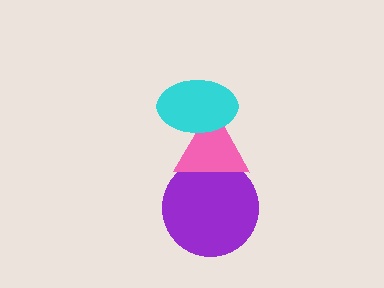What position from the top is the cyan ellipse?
The cyan ellipse is 1st from the top.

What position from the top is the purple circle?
The purple circle is 3rd from the top.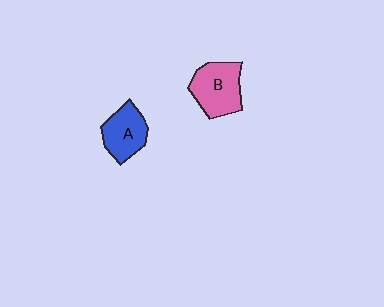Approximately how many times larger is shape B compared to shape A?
Approximately 1.2 times.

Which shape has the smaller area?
Shape A (blue).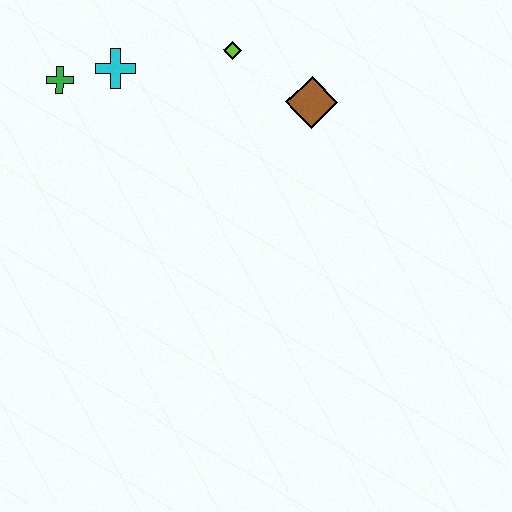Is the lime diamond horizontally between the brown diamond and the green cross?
Yes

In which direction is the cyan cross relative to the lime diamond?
The cyan cross is to the left of the lime diamond.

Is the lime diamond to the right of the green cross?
Yes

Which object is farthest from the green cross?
The brown diamond is farthest from the green cross.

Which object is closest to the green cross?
The cyan cross is closest to the green cross.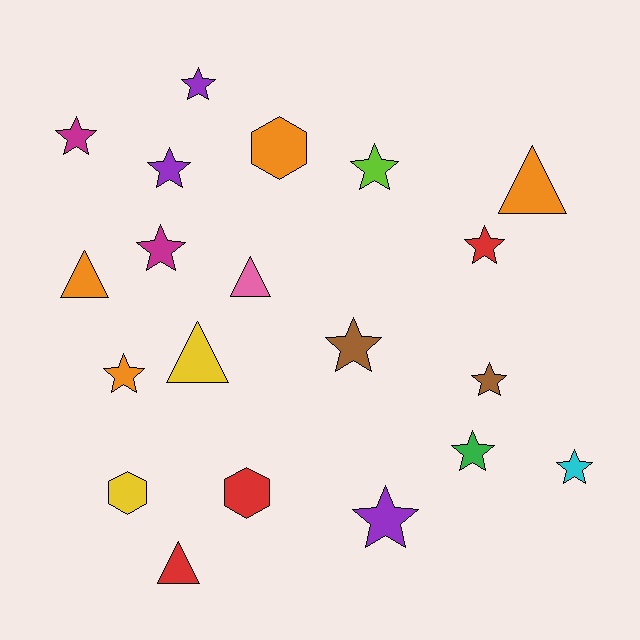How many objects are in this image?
There are 20 objects.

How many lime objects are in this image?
There is 1 lime object.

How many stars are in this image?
There are 12 stars.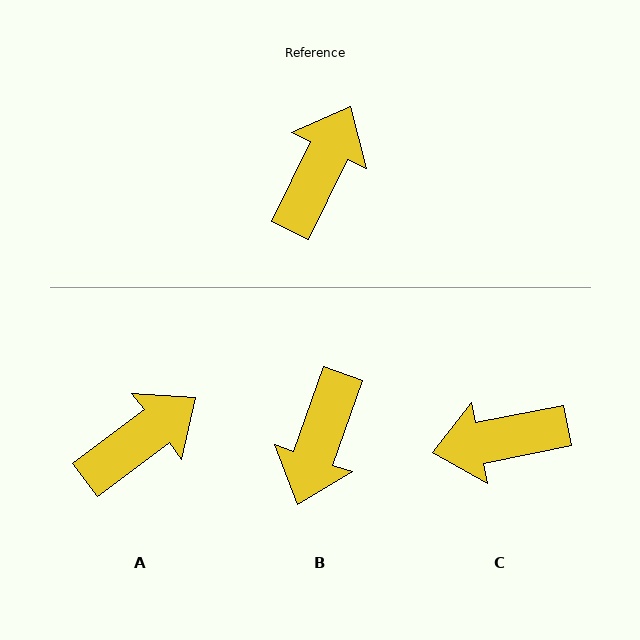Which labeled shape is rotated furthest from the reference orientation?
B, about 173 degrees away.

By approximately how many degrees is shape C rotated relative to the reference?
Approximately 127 degrees counter-clockwise.